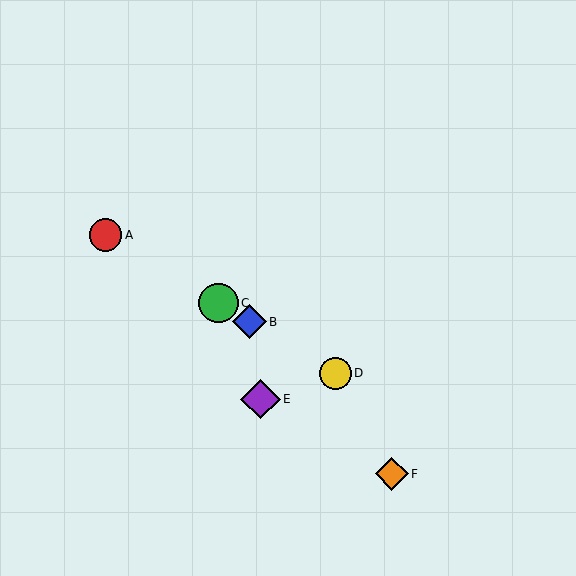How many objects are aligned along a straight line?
4 objects (A, B, C, D) are aligned along a straight line.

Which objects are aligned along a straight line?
Objects A, B, C, D are aligned along a straight line.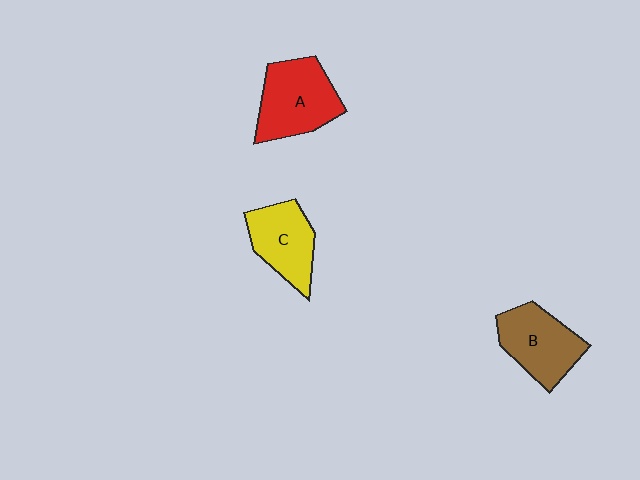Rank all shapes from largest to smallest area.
From largest to smallest: A (red), B (brown), C (yellow).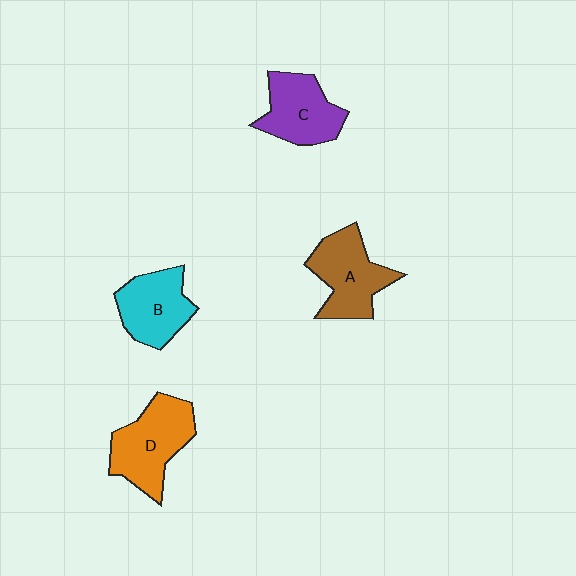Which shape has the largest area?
Shape D (orange).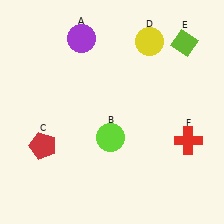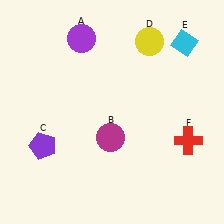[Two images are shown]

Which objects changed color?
B changed from lime to magenta. C changed from red to purple. E changed from lime to cyan.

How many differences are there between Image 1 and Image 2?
There are 3 differences between the two images.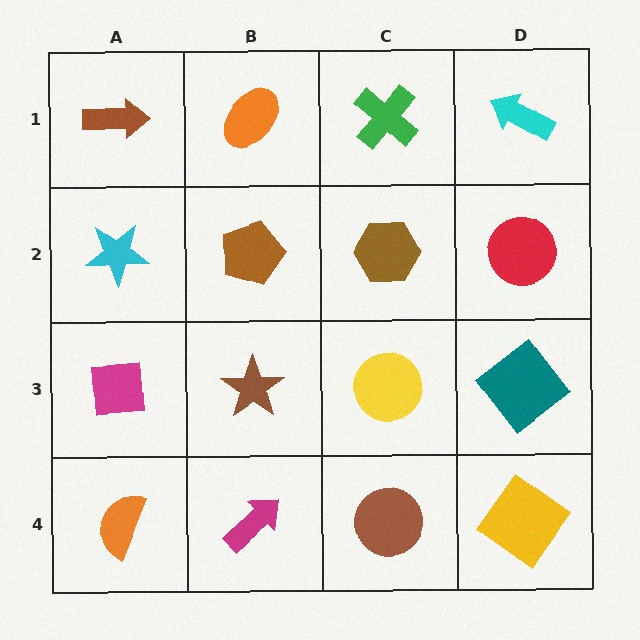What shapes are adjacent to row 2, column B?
An orange ellipse (row 1, column B), a brown star (row 3, column B), a cyan star (row 2, column A), a brown hexagon (row 2, column C).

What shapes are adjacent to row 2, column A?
A brown arrow (row 1, column A), a magenta square (row 3, column A), a brown pentagon (row 2, column B).